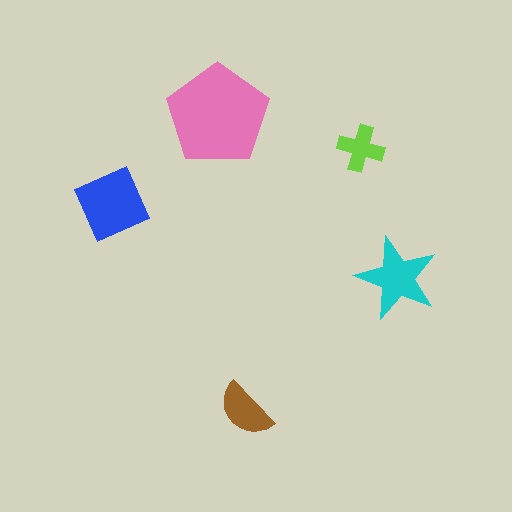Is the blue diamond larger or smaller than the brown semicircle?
Larger.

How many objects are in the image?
There are 5 objects in the image.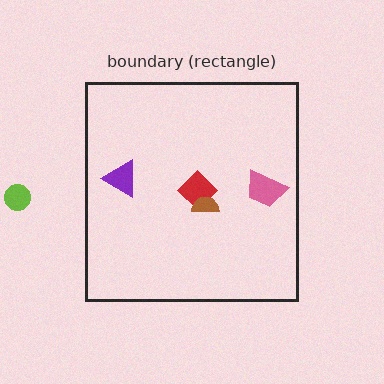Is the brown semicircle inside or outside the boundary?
Inside.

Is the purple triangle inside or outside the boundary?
Inside.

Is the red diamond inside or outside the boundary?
Inside.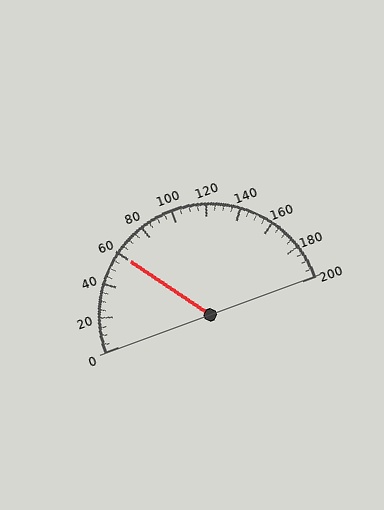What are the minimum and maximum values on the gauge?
The gauge ranges from 0 to 200.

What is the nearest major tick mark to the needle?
The nearest major tick mark is 60.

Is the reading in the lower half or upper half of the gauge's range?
The reading is in the lower half of the range (0 to 200).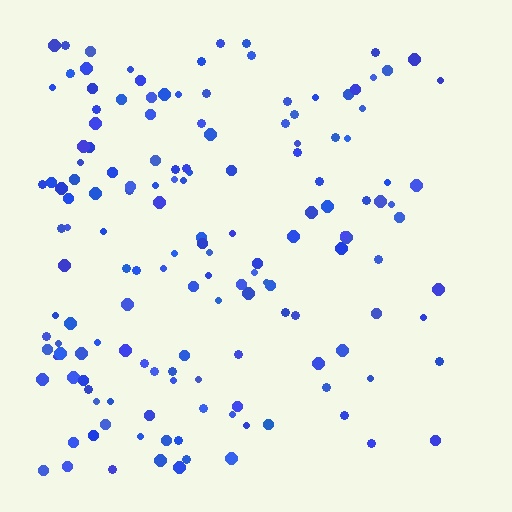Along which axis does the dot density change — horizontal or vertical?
Horizontal.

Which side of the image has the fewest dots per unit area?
The right.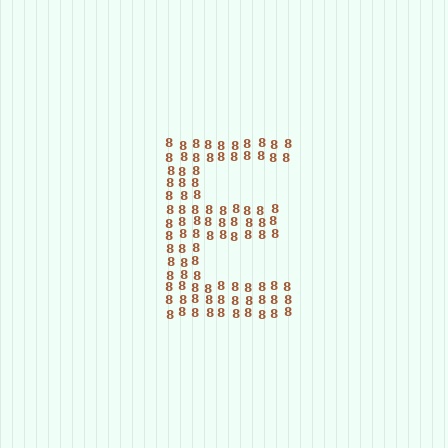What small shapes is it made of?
It is made of small digit 8's.